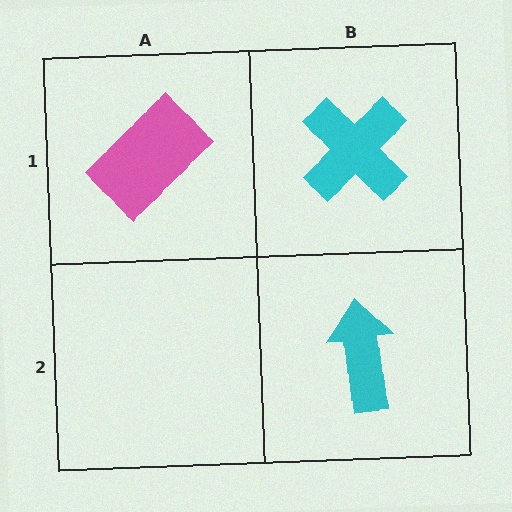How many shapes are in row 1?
2 shapes.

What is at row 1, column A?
A pink rectangle.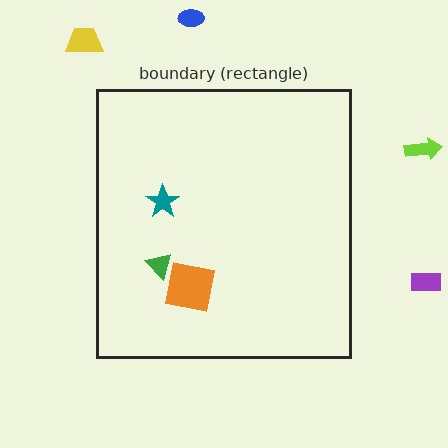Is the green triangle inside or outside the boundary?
Inside.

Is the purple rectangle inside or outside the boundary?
Outside.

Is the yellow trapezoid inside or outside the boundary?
Outside.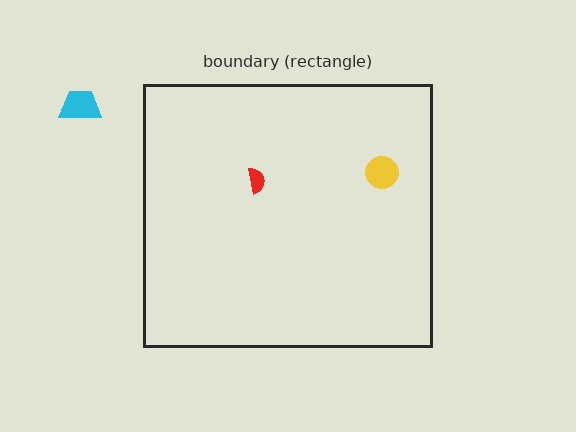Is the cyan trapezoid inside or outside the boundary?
Outside.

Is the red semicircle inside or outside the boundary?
Inside.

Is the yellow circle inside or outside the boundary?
Inside.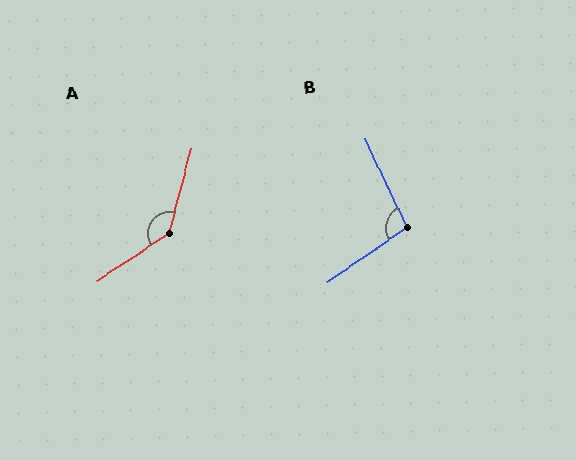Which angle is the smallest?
B, at approximately 100 degrees.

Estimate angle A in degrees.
Approximately 139 degrees.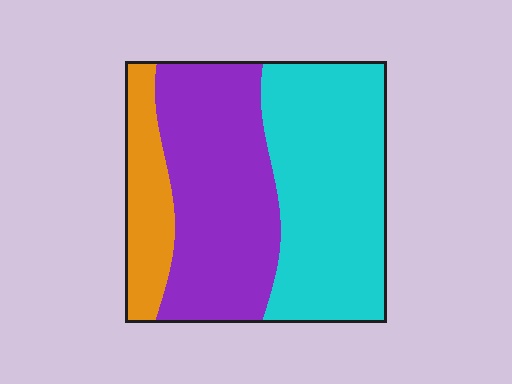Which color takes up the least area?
Orange, at roughly 15%.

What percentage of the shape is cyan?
Cyan covers 44% of the shape.